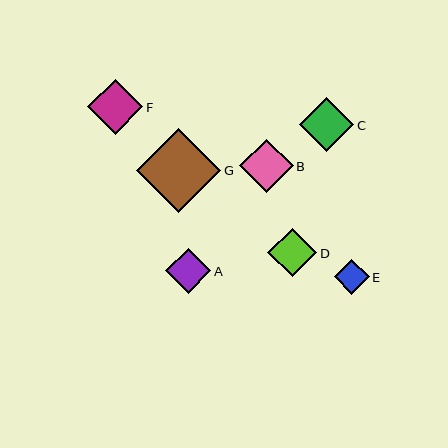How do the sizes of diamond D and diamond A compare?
Diamond D and diamond A are approximately the same size.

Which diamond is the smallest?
Diamond E is the smallest with a size of approximately 35 pixels.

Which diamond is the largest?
Diamond G is the largest with a size of approximately 84 pixels.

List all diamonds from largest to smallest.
From largest to smallest: G, F, C, B, D, A, E.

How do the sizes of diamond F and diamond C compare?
Diamond F and diamond C are approximately the same size.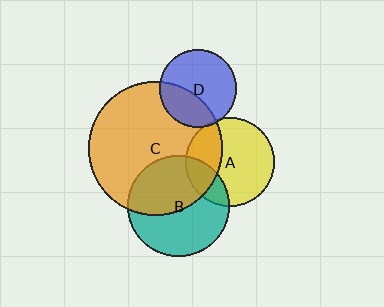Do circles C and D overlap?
Yes.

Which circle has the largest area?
Circle C (orange).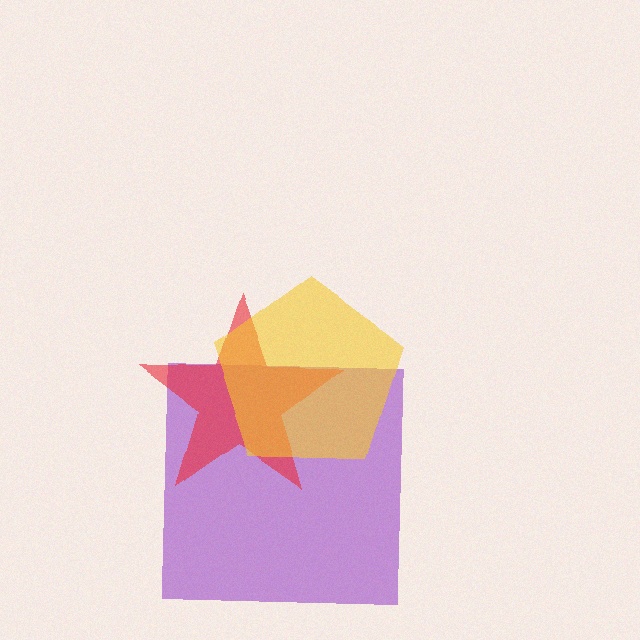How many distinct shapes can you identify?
There are 3 distinct shapes: a purple square, a red star, a yellow pentagon.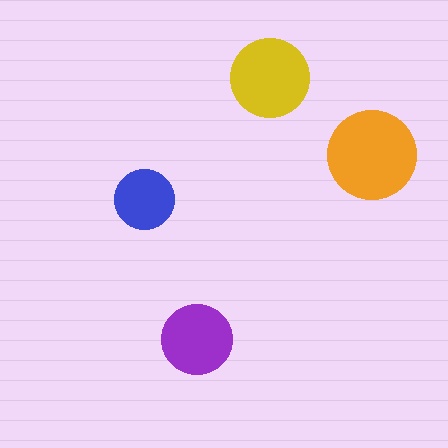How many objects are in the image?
There are 4 objects in the image.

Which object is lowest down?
The purple circle is bottommost.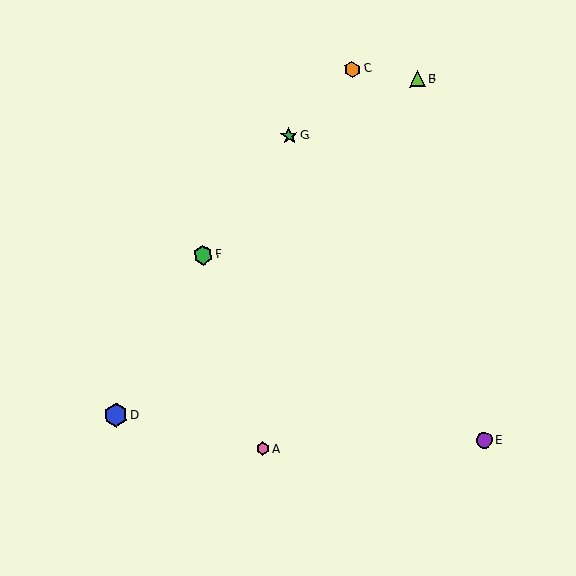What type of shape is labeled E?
Shape E is a purple circle.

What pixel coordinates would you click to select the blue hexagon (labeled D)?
Click at (116, 415) to select the blue hexagon D.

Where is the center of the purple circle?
The center of the purple circle is at (484, 441).